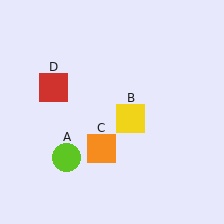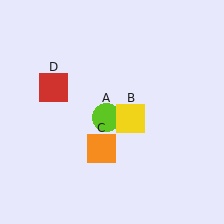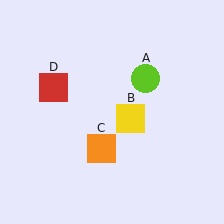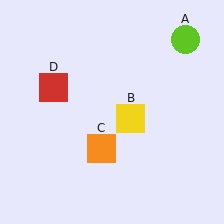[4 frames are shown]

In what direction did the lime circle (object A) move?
The lime circle (object A) moved up and to the right.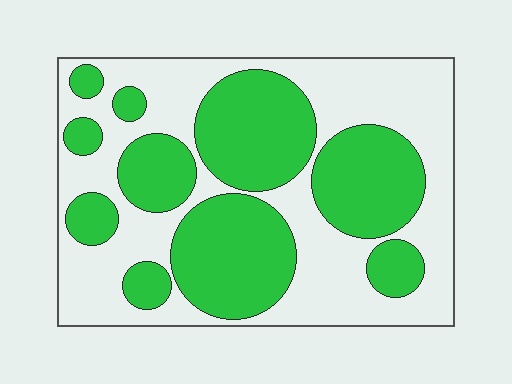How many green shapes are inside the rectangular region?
10.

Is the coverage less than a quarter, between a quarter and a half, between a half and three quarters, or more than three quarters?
Between a quarter and a half.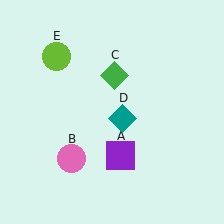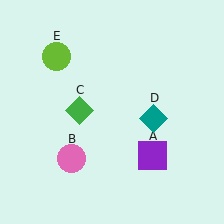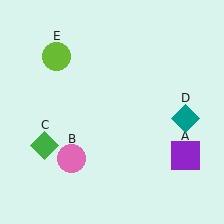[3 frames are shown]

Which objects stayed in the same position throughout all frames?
Pink circle (object B) and lime circle (object E) remained stationary.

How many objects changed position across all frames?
3 objects changed position: purple square (object A), green diamond (object C), teal diamond (object D).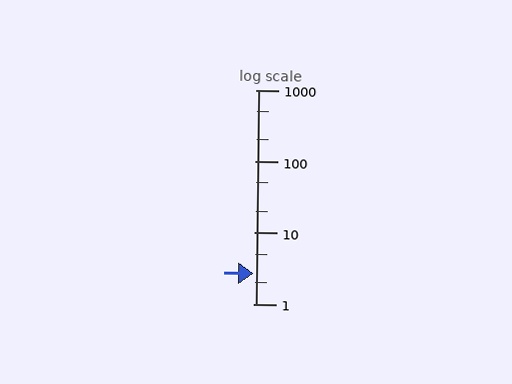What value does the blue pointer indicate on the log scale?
The pointer indicates approximately 2.7.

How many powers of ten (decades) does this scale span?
The scale spans 3 decades, from 1 to 1000.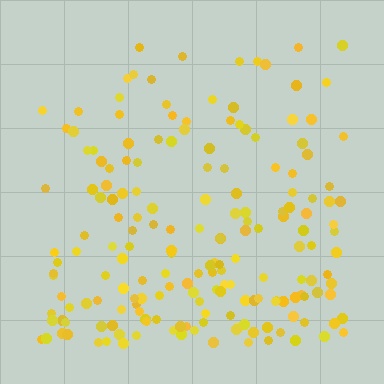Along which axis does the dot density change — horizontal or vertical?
Vertical.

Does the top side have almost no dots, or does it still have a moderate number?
Still a moderate number, just noticeably fewer than the bottom.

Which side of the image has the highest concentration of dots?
The bottom.